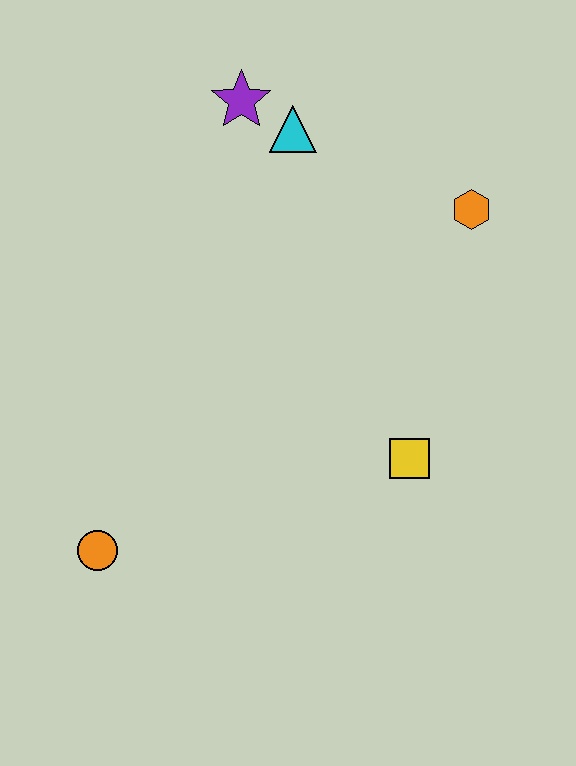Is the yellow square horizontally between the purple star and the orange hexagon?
Yes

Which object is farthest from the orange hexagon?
The orange circle is farthest from the orange hexagon.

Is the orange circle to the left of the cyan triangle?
Yes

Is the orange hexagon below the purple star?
Yes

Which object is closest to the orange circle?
The yellow square is closest to the orange circle.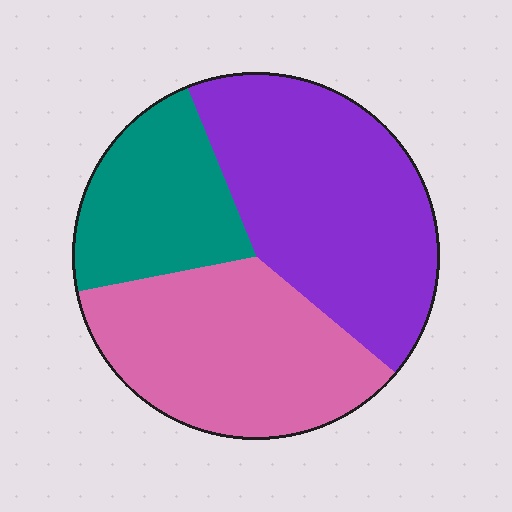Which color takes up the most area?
Purple, at roughly 40%.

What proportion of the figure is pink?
Pink covers around 35% of the figure.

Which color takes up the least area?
Teal, at roughly 20%.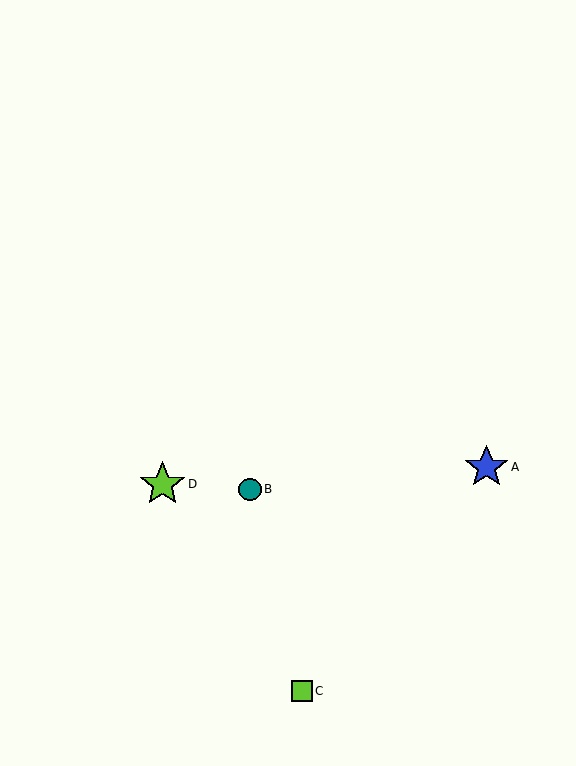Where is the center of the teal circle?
The center of the teal circle is at (250, 490).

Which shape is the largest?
The lime star (labeled D) is the largest.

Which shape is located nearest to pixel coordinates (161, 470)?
The lime star (labeled D) at (162, 485) is nearest to that location.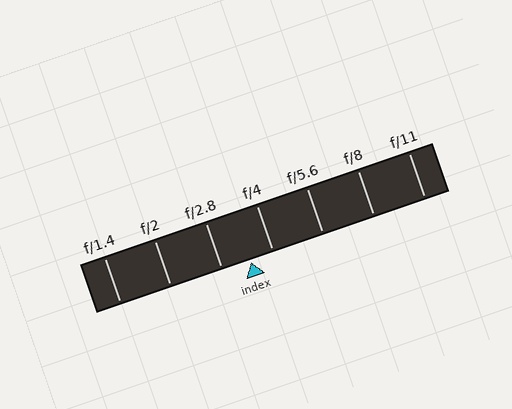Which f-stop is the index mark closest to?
The index mark is closest to f/4.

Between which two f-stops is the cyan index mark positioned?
The index mark is between f/2.8 and f/4.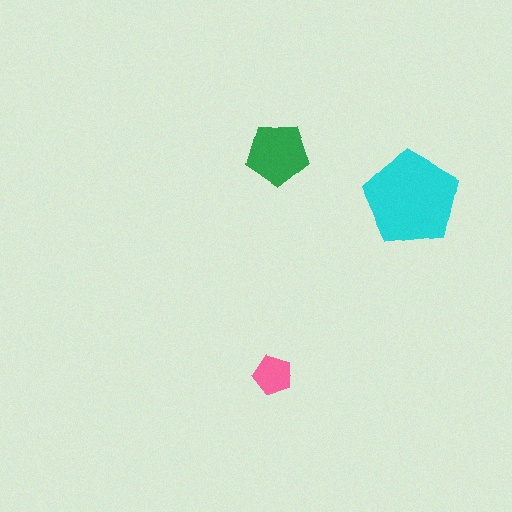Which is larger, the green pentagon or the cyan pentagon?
The cyan one.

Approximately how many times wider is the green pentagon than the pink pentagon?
About 1.5 times wider.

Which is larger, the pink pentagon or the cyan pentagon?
The cyan one.